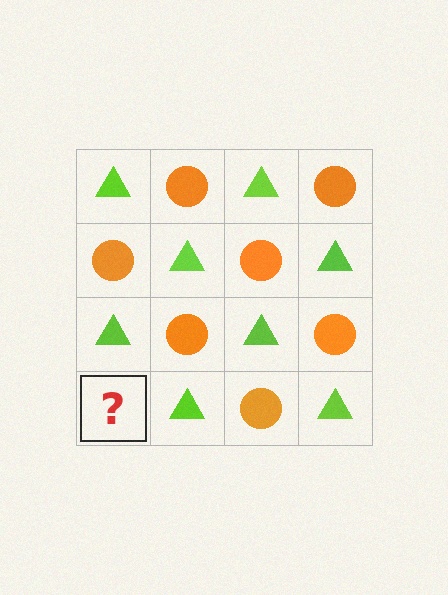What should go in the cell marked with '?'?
The missing cell should contain an orange circle.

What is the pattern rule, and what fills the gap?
The rule is that it alternates lime triangle and orange circle in a checkerboard pattern. The gap should be filled with an orange circle.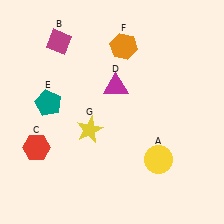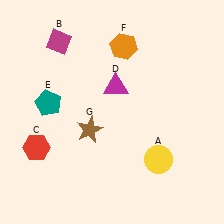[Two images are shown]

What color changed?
The star (G) changed from yellow in Image 1 to brown in Image 2.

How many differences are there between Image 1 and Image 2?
There is 1 difference between the two images.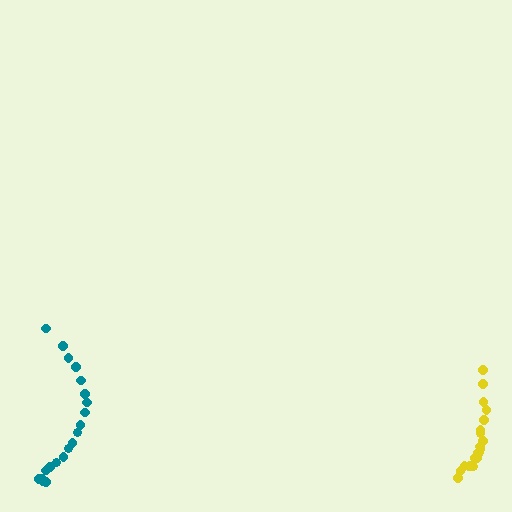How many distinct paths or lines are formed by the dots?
There are 2 distinct paths.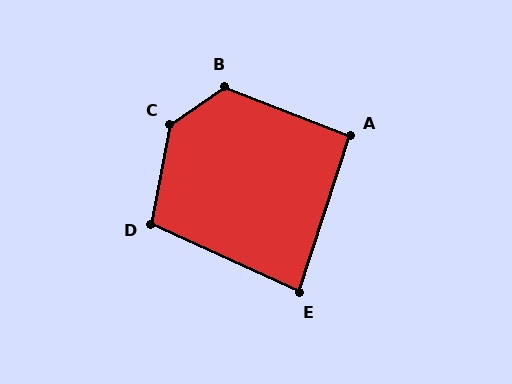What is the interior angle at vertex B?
Approximately 125 degrees (obtuse).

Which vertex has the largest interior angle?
C, at approximately 135 degrees.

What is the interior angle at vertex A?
Approximately 94 degrees (approximately right).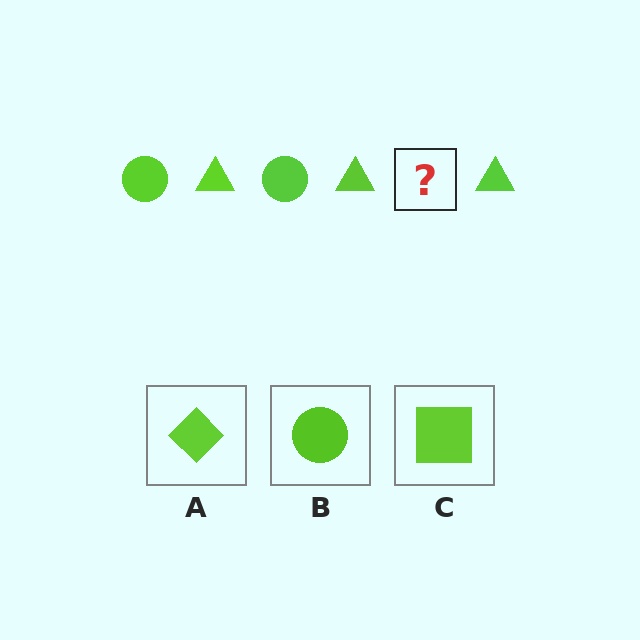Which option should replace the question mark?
Option B.